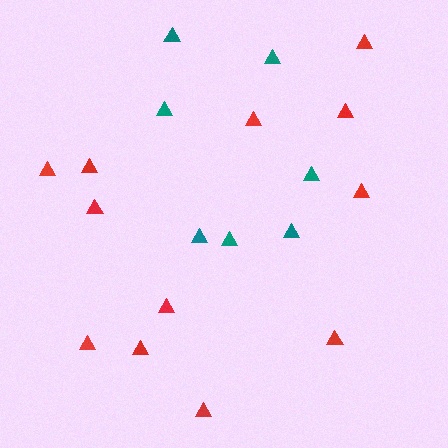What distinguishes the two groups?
There are 2 groups: one group of teal triangles (7) and one group of red triangles (12).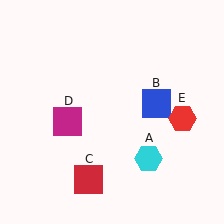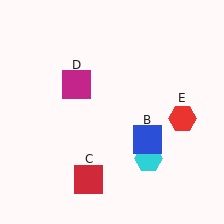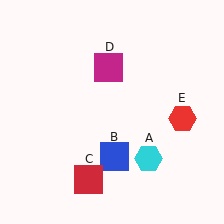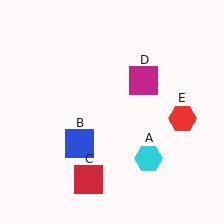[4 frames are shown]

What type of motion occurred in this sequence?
The blue square (object B), magenta square (object D) rotated clockwise around the center of the scene.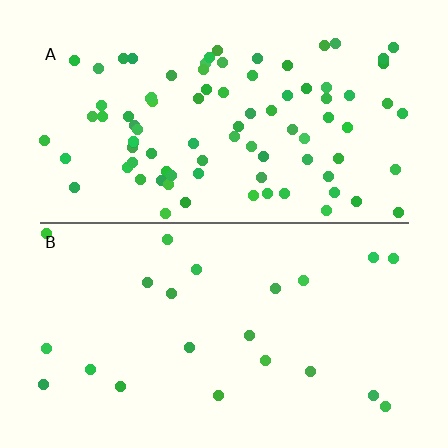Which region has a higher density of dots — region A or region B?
A (the top).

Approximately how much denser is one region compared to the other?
Approximately 4.0× — region A over region B.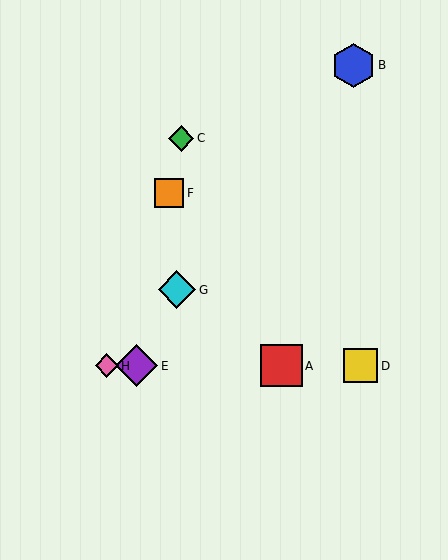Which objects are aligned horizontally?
Objects A, D, E, H are aligned horizontally.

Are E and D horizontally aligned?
Yes, both are at y≈366.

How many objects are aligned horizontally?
4 objects (A, D, E, H) are aligned horizontally.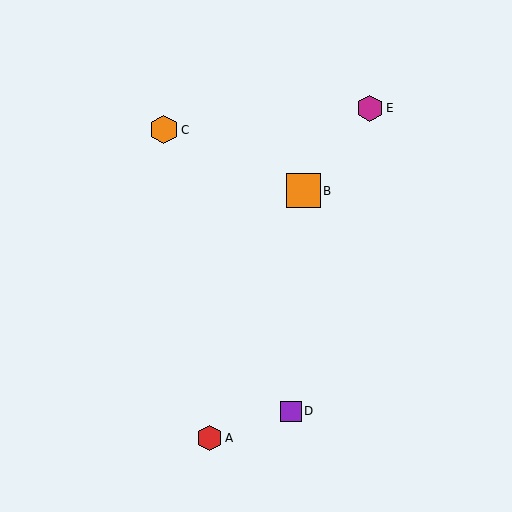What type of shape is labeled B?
Shape B is an orange square.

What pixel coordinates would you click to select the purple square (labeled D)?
Click at (291, 411) to select the purple square D.